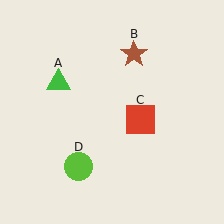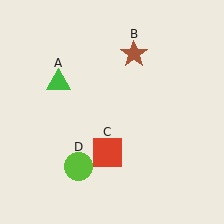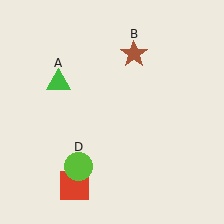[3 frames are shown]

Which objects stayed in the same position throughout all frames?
Green triangle (object A) and brown star (object B) and lime circle (object D) remained stationary.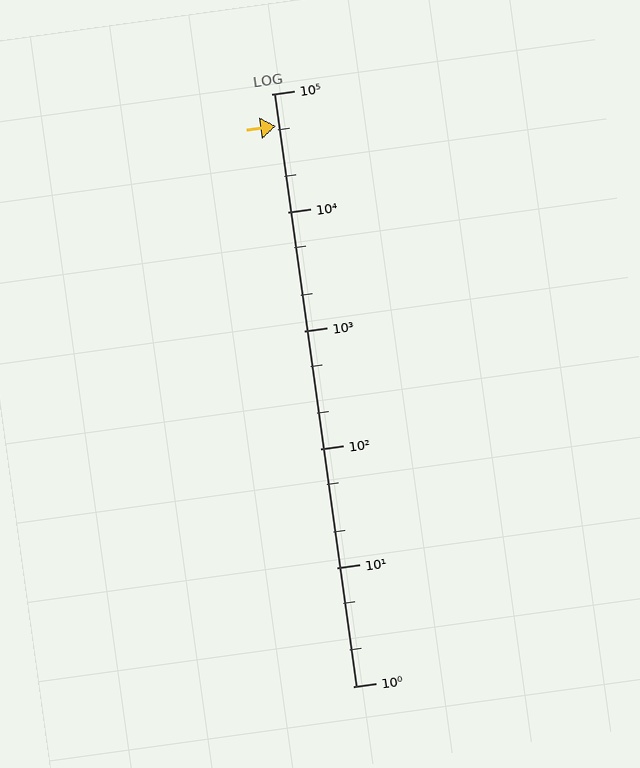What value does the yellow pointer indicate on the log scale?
The pointer indicates approximately 54000.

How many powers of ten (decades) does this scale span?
The scale spans 5 decades, from 1 to 100000.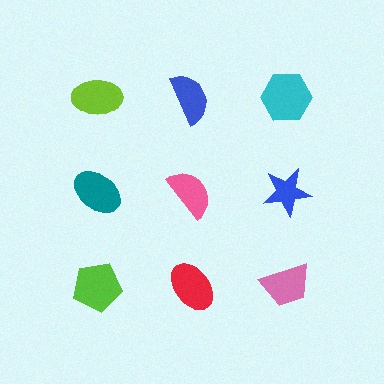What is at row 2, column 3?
A blue star.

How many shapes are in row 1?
3 shapes.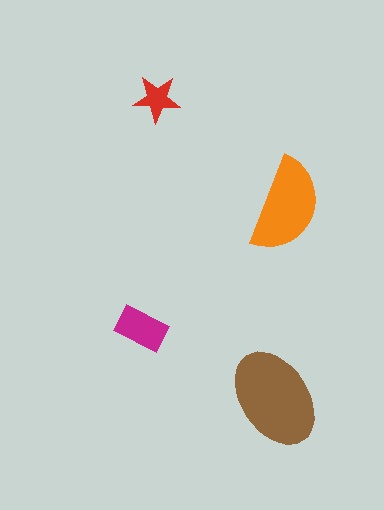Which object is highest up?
The red star is topmost.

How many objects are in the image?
There are 4 objects in the image.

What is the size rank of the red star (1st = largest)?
4th.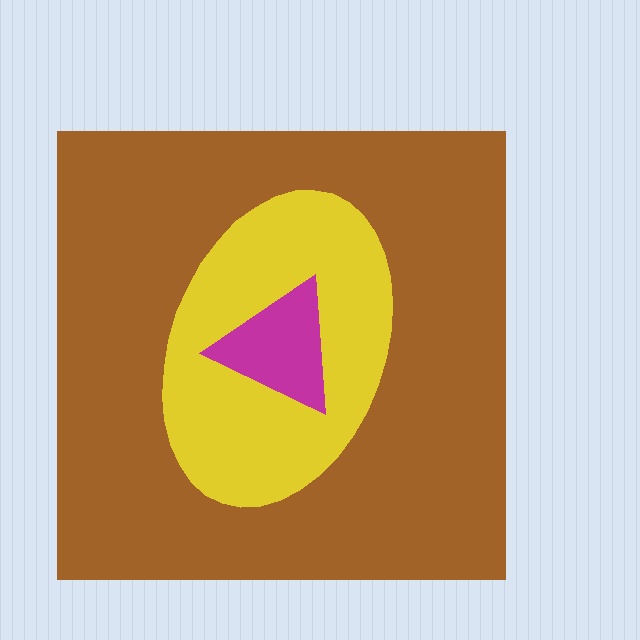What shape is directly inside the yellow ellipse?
The magenta triangle.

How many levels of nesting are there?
3.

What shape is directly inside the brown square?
The yellow ellipse.